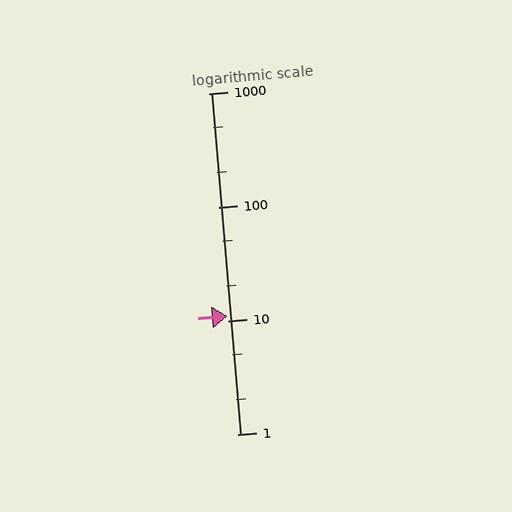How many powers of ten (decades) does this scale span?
The scale spans 3 decades, from 1 to 1000.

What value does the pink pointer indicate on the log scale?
The pointer indicates approximately 11.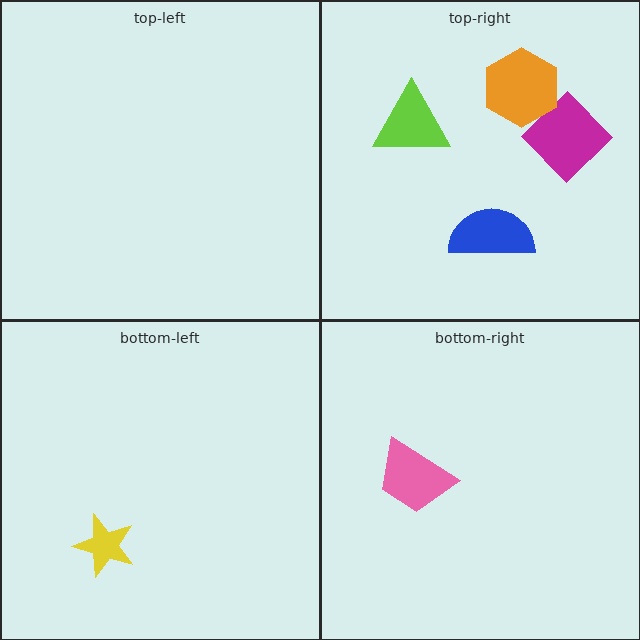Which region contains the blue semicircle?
The top-right region.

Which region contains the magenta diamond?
The top-right region.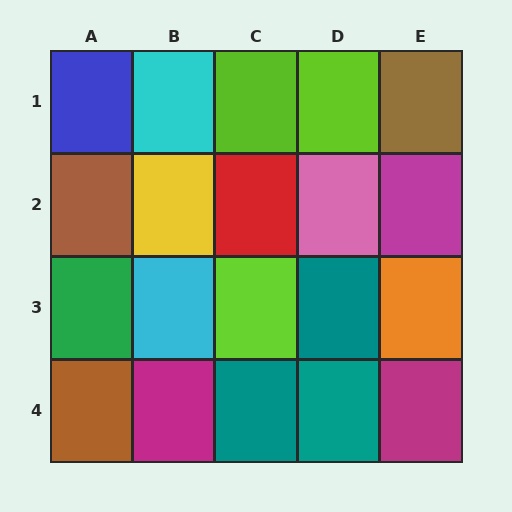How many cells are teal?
3 cells are teal.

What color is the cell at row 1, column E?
Brown.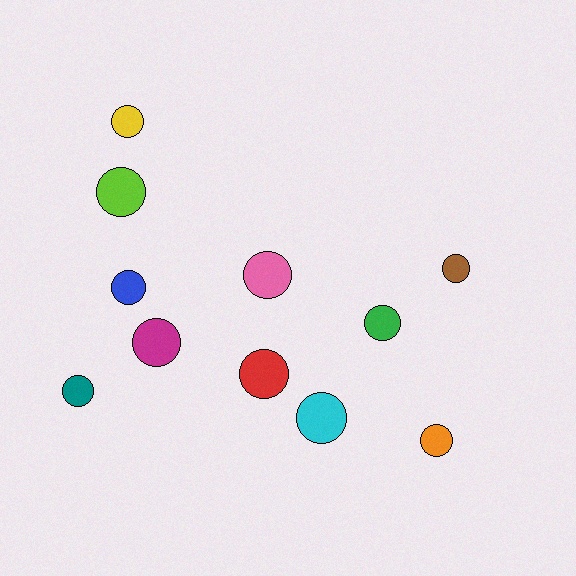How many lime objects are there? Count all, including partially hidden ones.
There is 1 lime object.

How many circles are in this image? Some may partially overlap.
There are 11 circles.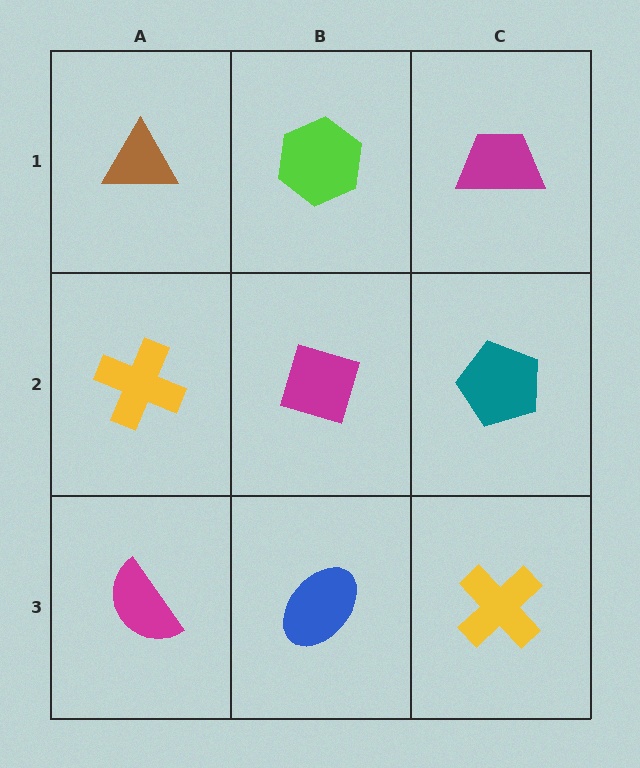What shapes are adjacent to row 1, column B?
A magenta diamond (row 2, column B), a brown triangle (row 1, column A), a magenta trapezoid (row 1, column C).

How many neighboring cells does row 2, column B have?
4.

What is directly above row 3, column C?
A teal pentagon.